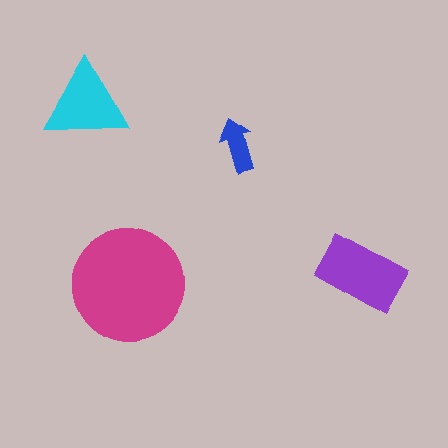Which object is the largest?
The magenta circle.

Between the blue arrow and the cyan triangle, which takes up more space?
The cyan triangle.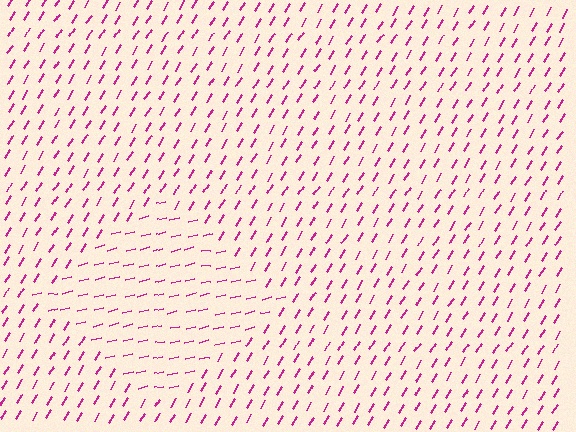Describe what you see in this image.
The image is filled with small magenta line segments. A diamond region in the image has lines oriented differently from the surrounding lines, creating a visible texture boundary.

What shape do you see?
I see a diamond.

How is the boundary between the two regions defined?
The boundary is defined purely by a change in line orientation (approximately 45 degrees difference). All lines are the same color and thickness.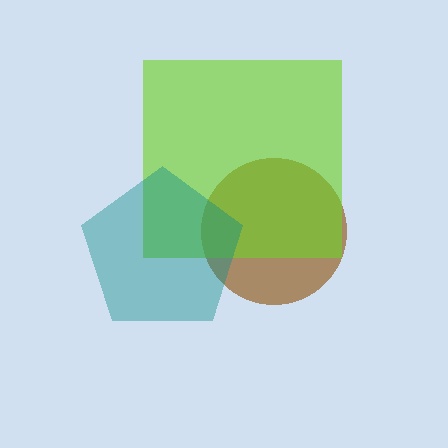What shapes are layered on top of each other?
The layered shapes are: a brown circle, a lime square, a teal pentagon.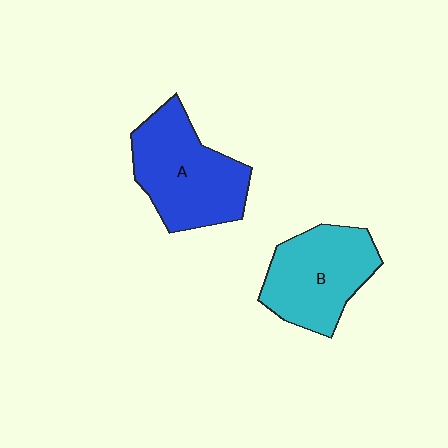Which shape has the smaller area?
Shape B (cyan).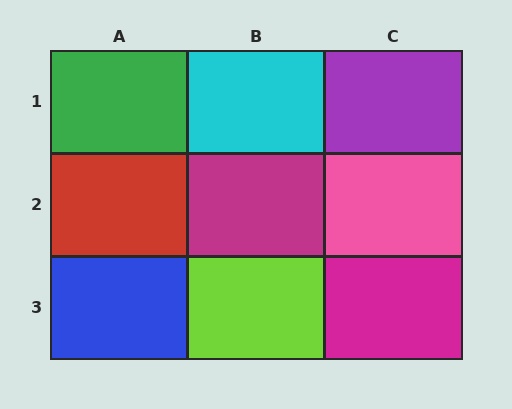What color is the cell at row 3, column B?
Lime.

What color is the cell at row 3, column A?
Blue.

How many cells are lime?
1 cell is lime.